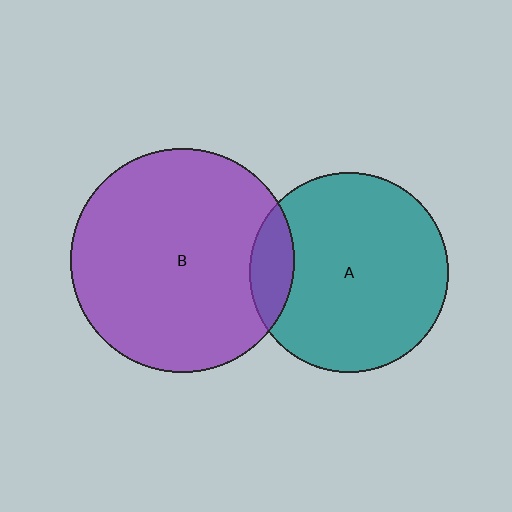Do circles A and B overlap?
Yes.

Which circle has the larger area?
Circle B (purple).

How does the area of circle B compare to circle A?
Approximately 1.3 times.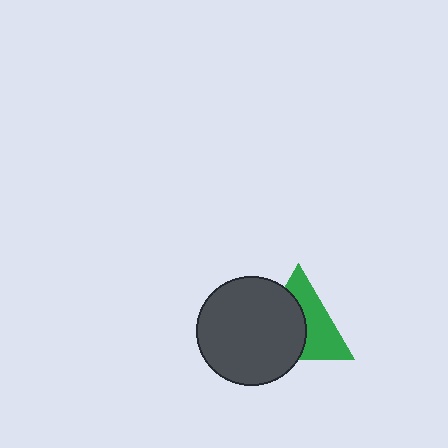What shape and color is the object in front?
The object in front is a dark gray circle.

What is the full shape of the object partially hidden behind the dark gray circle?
The partially hidden object is a green triangle.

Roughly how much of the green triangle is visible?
About half of it is visible (roughly 49%).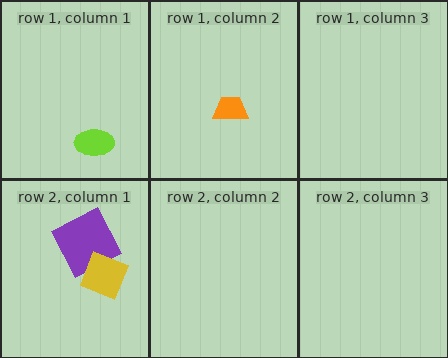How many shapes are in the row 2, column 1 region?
2.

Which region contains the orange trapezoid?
The row 1, column 2 region.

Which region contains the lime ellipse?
The row 1, column 1 region.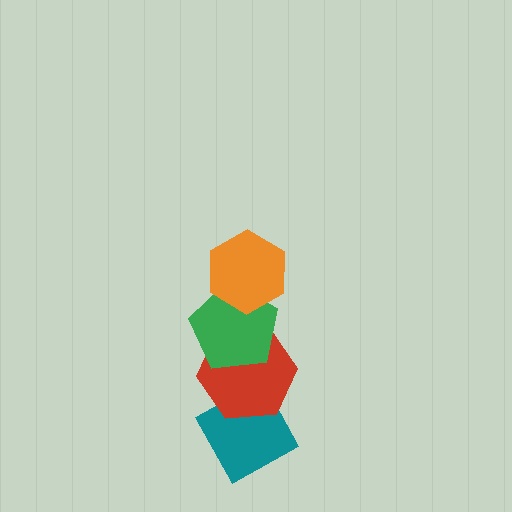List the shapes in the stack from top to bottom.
From top to bottom: the orange hexagon, the green pentagon, the red hexagon, the teal diamond.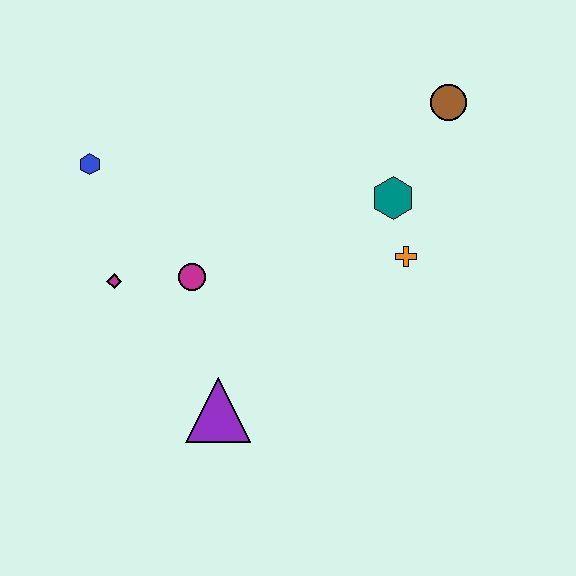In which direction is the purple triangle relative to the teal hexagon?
The purple triangle is below the teal hexagon.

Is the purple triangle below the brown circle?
Yes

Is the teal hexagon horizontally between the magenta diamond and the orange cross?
Yes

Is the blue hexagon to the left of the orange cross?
Yes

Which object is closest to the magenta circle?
The magenta diamond is closest to the magenta circle.